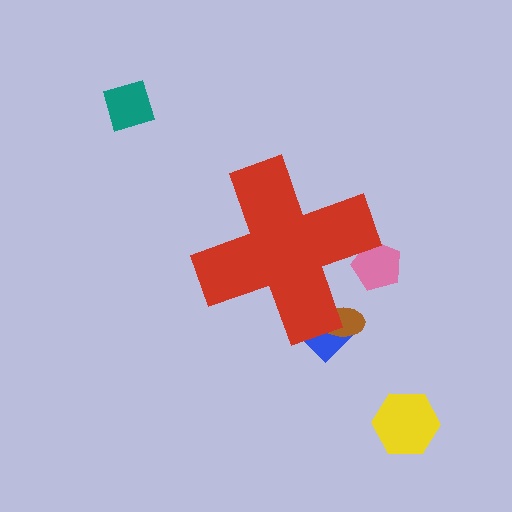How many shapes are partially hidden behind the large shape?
3 shapes are partially hidden.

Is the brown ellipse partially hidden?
Yes, the brown ellipse is partially hidden behind the red cross.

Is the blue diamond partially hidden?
Yes, the blue diamond is partially hidden behind the red cross.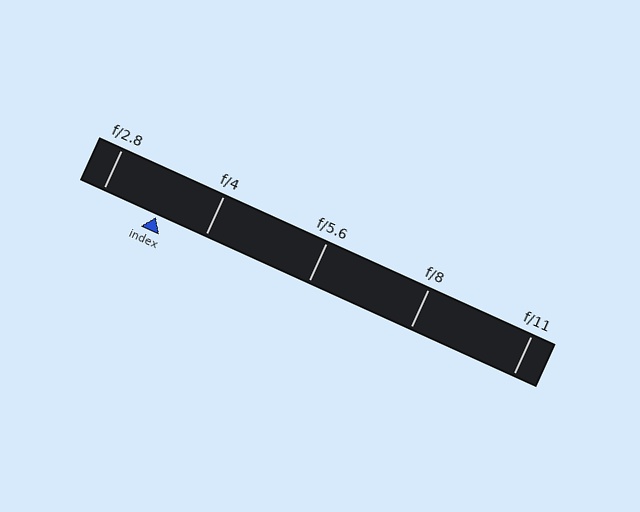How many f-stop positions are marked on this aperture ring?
There are 5 f-stop positions marked.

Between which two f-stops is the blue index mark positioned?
The index mark is between f/2.8 and f/4.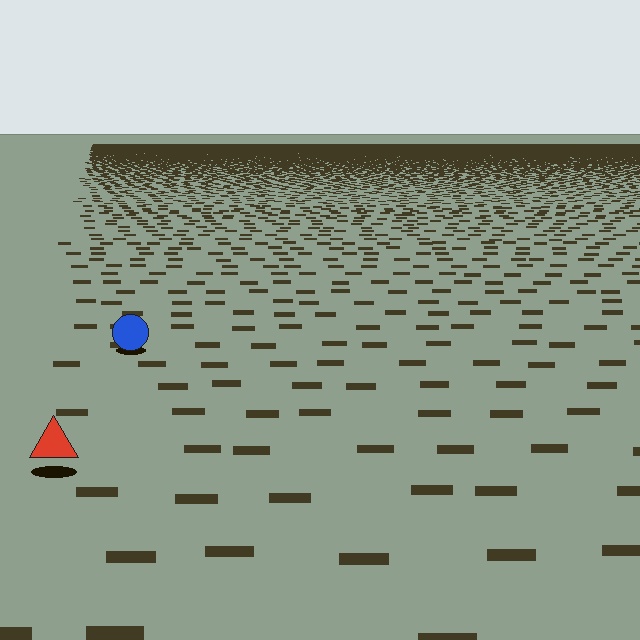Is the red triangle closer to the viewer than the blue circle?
Yes. The red triangle is closer — you can tell from the texture gradient: the ground texture is coarser near it.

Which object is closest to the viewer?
The red triangle is closest. The texture marks near it are larger and more spread out.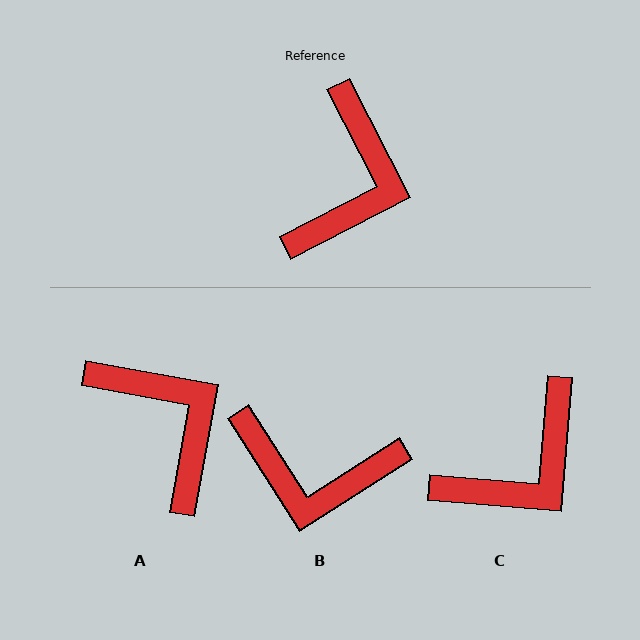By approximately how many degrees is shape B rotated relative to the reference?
Approximately 85 degrees clockwise.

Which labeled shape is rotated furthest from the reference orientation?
B, about 85 degrees away.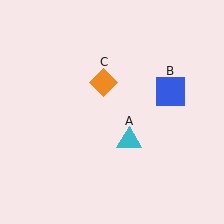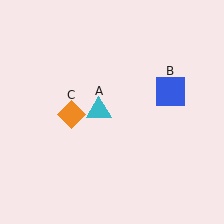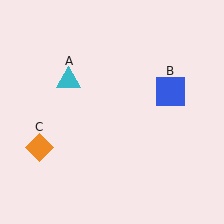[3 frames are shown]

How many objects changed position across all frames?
2 objects changed position: cyan triangle (object A), orange diamond (object C).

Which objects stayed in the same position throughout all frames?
Blue square (object B) remained stationary.